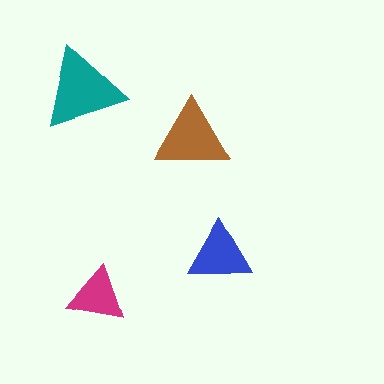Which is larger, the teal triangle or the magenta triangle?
The teal one.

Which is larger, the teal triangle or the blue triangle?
The teal one.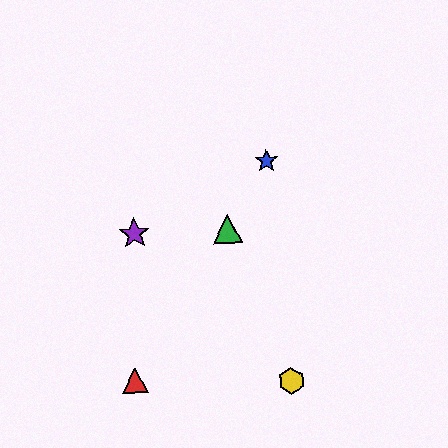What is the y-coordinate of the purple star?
The purple star is at y≈234.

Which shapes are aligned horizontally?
The green triangle, the purple star are aligned horizontally.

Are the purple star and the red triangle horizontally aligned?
No, the purple star is at y≈234 and the red triangle is at y≈381.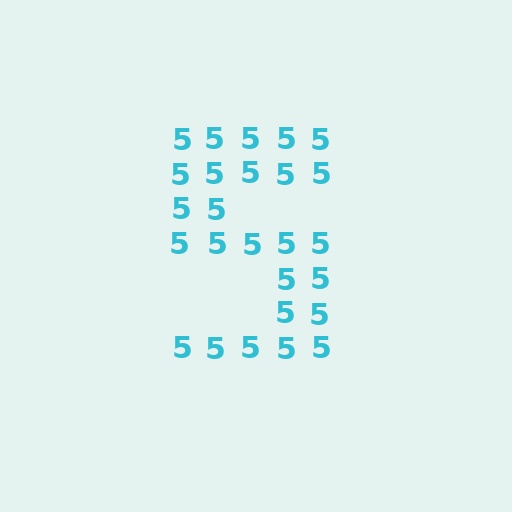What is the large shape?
The large shape is the digit 5.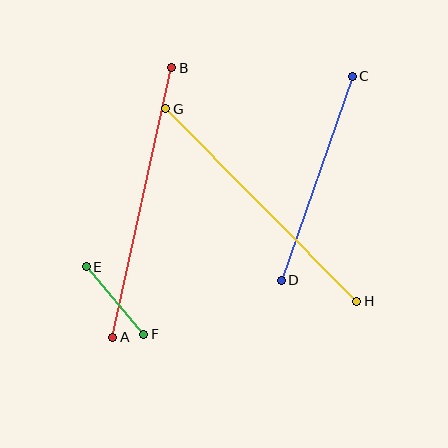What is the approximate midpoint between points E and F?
The midpoint is at approximately (115, 300) pixels.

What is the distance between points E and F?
The distance is approximately 88 pixels.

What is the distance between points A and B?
The distance is approximately 276 pixels.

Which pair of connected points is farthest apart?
Points A and B are farthest apart.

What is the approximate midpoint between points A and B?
The midpoint is at approximately (142, 202) pixels.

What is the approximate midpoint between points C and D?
The midpoint is at approximately (317, 178) pixels.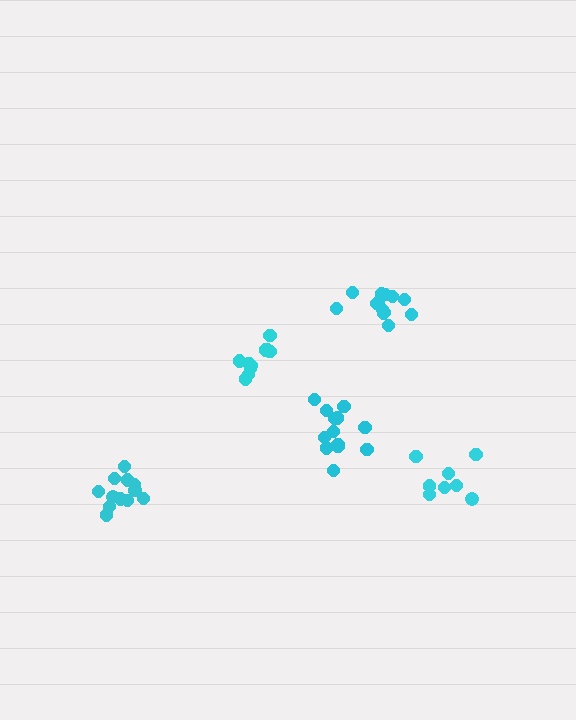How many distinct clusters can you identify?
There are 5 distinct clusters.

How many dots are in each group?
Group 1: 8 dots, Group 2: 10 dots, Group 3: 13 dots, Group 4: 14 dots, Group 5: 12 dots (57 total).